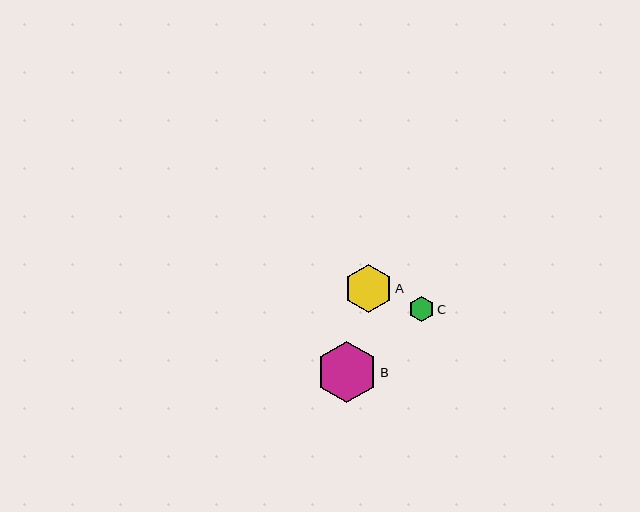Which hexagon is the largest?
Hexagon B is the largest with a size of approximately 61 pixels.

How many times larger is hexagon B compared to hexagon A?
Hexagon B is approximately 1.3 times the size of hexagon A.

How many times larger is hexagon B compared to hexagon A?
Hexagon B is approximately 1.3 times the size of hexagon A.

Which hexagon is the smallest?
Hexagon C is the smallest with a size of approximately 25 pixels.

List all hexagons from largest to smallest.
From largest to smallest: B, A, C.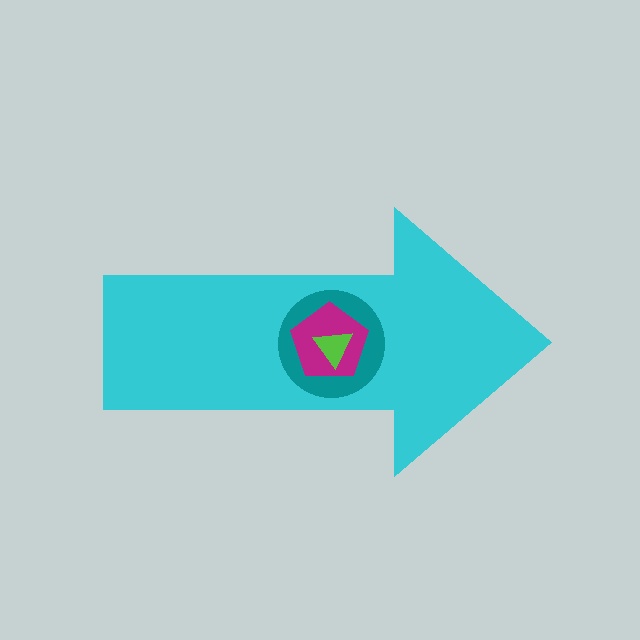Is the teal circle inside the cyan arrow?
Yes.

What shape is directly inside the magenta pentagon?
The lime triangle.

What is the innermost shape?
The lime triangle.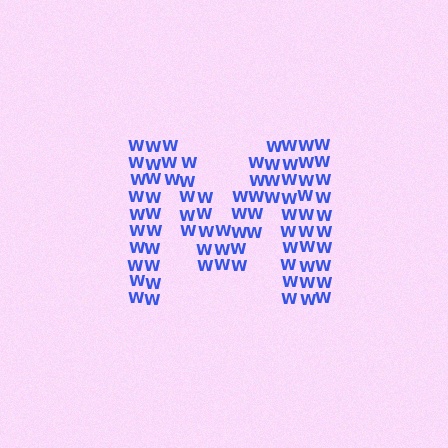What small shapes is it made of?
It is made of small letter W's.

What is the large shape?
The large shape is the letter M.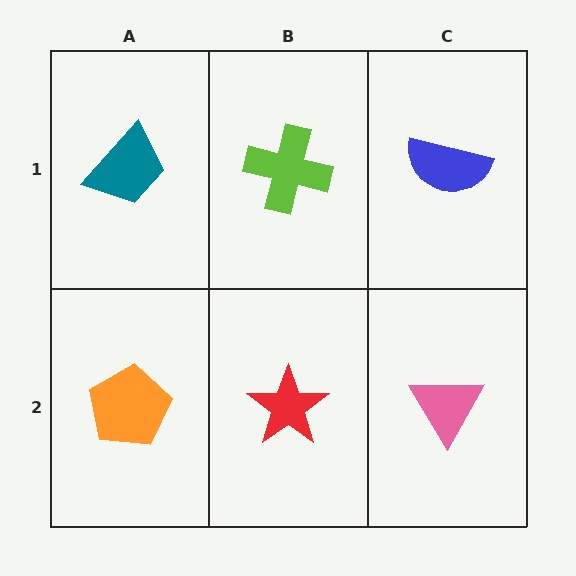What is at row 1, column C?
A blue semicircle.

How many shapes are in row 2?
3 shapes.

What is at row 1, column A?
A teal trapezoid.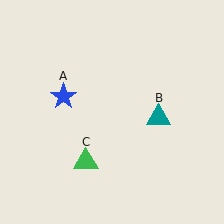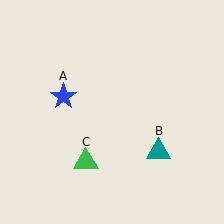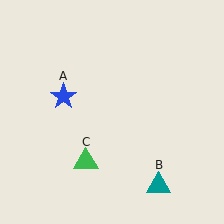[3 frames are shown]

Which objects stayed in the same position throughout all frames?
Blue star (object A) and green triangle (object C) remained stationary.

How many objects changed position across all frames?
1 object changed position: teal triangle (object B).